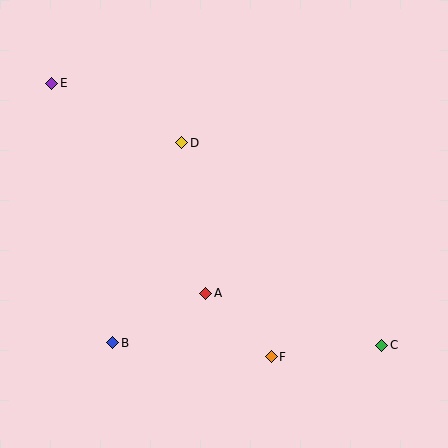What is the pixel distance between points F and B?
The distance between F and B is 159 pixels.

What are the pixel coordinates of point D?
Point D is at (182, 143).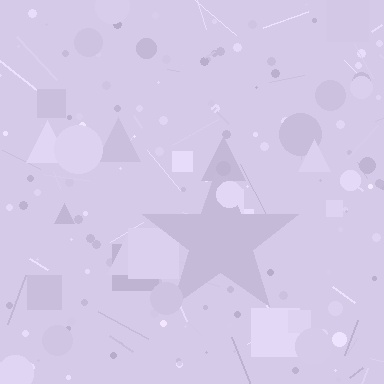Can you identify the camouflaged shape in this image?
The camouflaged shape is a star.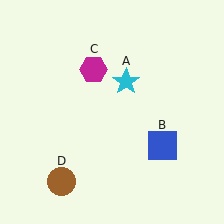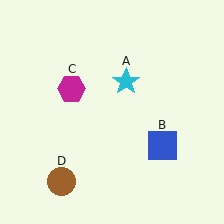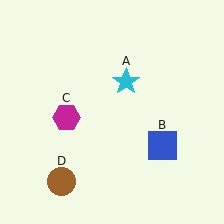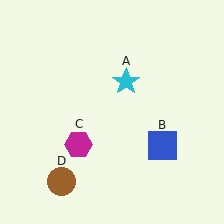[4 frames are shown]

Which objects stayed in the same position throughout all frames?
Cyan star (object A) and blue square (object B) and brown circle (object D) remained stationary.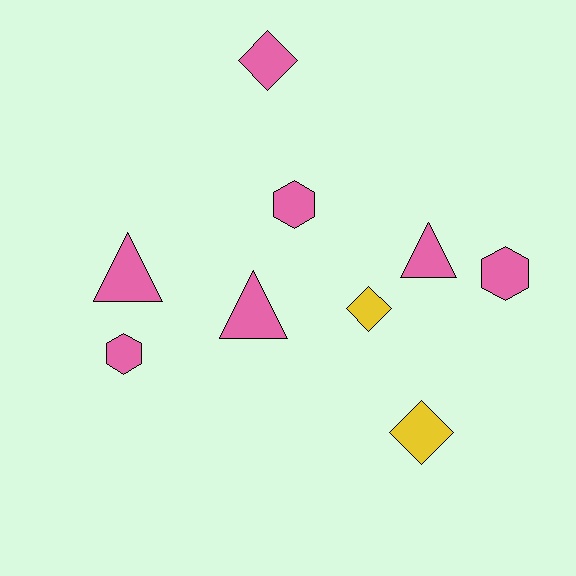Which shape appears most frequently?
Hexagon, with 3 objects.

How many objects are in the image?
There are 9 objects.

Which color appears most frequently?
Pink, with 7 objects.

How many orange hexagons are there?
There are no orange hexagons.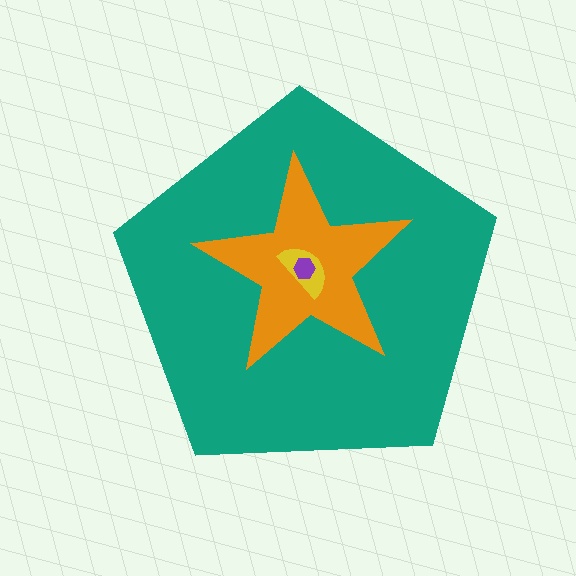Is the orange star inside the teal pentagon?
Yes.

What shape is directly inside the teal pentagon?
The orange star.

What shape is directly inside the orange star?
The yellow semicircle.